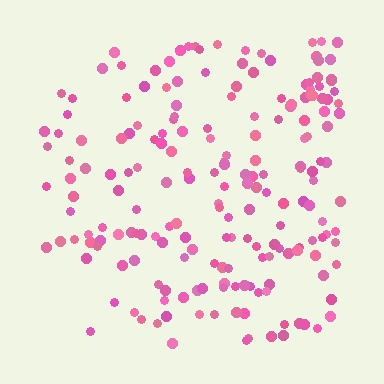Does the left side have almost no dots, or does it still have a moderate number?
Still a moderate number, just noticeably fewer than the right.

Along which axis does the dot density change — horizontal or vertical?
Horizontal.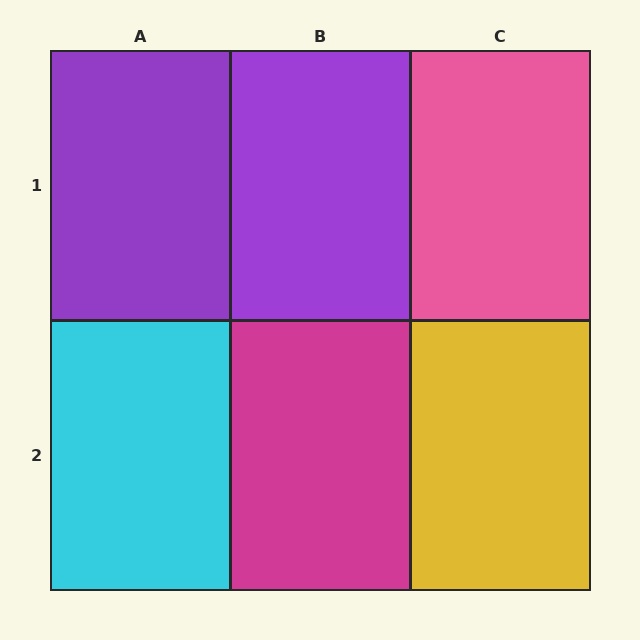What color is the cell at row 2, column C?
Yellow.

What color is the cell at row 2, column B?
Magenta.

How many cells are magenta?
1 cell is magenta.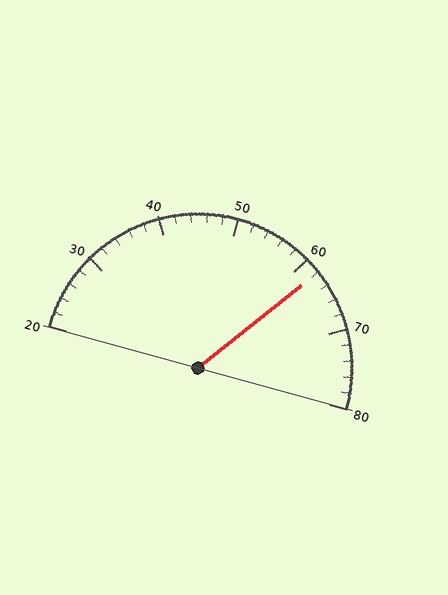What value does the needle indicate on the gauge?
The needle indicates approximately 62.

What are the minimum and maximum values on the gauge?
The gauge ranges from 20 to 80.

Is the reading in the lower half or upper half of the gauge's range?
The reading is in the upper half of the range (20 to 80).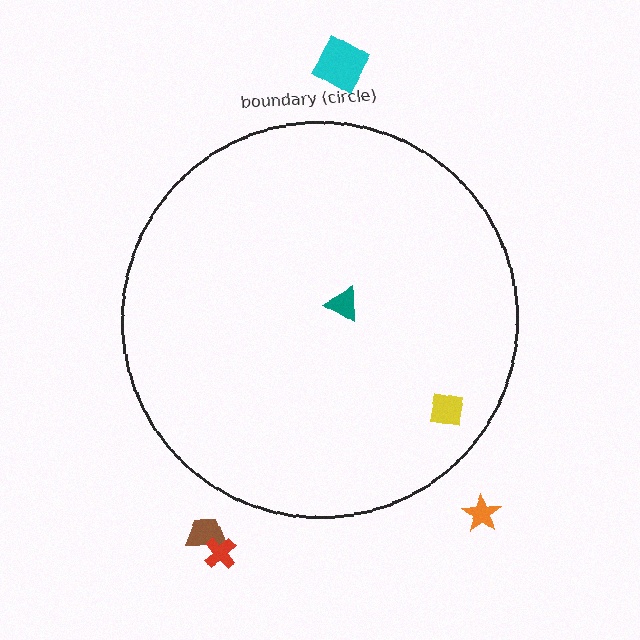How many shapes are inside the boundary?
2 inside, 4 outside.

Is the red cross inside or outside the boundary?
Outside.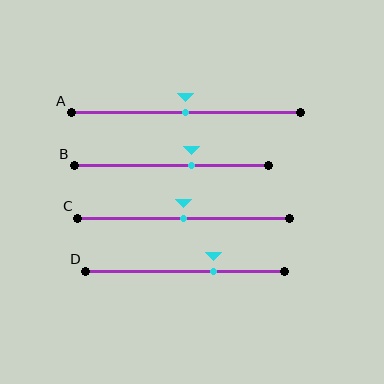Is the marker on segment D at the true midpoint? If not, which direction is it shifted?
No, the marker on segment D is shifted to the right by about 14% of the segment length.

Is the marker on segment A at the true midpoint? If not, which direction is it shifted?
Yes, the marker on segment A is at the true midpoint.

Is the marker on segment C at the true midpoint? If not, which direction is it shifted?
Yes, the marker on segment C is at the true midpoint.